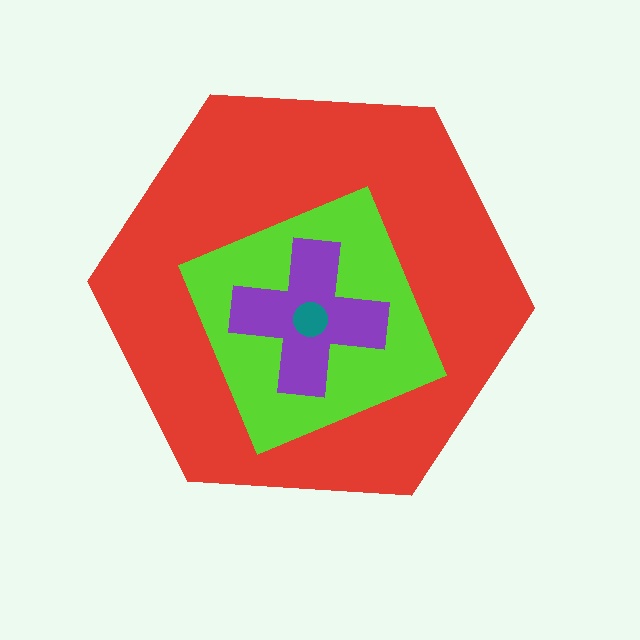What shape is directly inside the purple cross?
The teal circle.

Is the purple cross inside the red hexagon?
Yes.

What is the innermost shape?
The teal circle.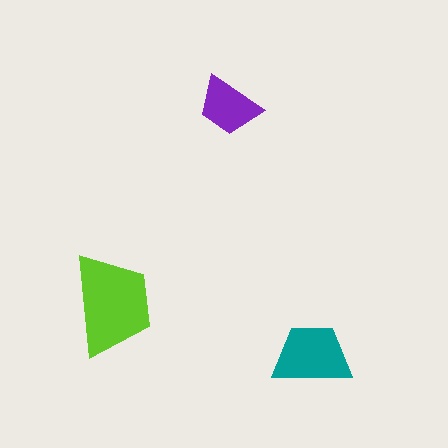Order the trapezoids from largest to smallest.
the lime one, the teal one, the purple one.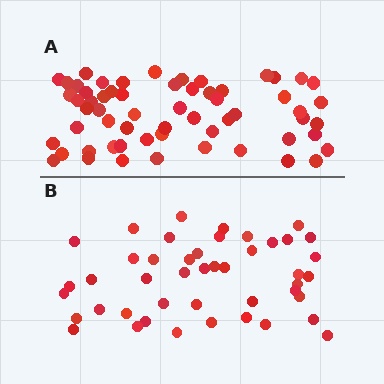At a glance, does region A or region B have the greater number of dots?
Region A (the top region) has more dots.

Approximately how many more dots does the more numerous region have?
Region A has approximately 15 more dots than region B.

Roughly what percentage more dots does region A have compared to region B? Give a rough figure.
About 35% more.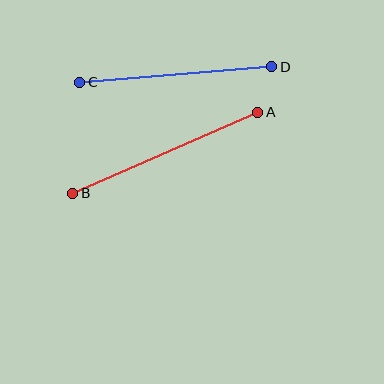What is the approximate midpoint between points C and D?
The midpoint is at approximately (176, 75) pixels.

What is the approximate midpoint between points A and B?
The midpoint is at approximately (165, 153) pixels.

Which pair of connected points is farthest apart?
Points A and B are farthest apart.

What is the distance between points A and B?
The distance is approximately 202 pixels.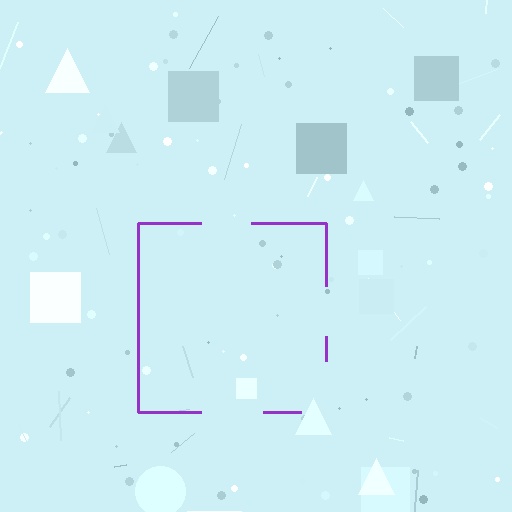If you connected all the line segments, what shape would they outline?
They would outline a square.